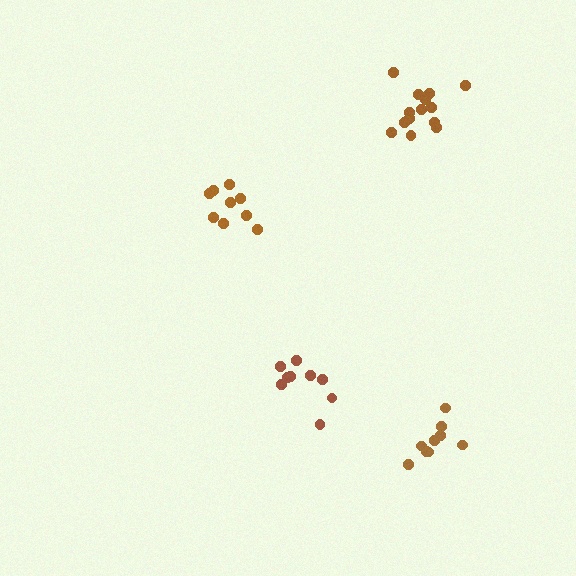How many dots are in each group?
Group 1: 9 dots, Group 2: 9 dots, Group 3: 14 dots, Group 4: 9 dots (41 total).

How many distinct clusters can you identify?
There are 4 distinct clusters.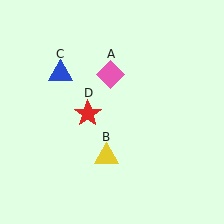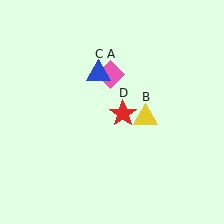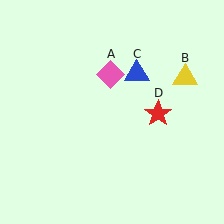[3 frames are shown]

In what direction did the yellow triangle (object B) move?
The yellow triangle (object B) moved up and to the right.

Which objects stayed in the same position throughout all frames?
Pink diamond (object A) remained stationary.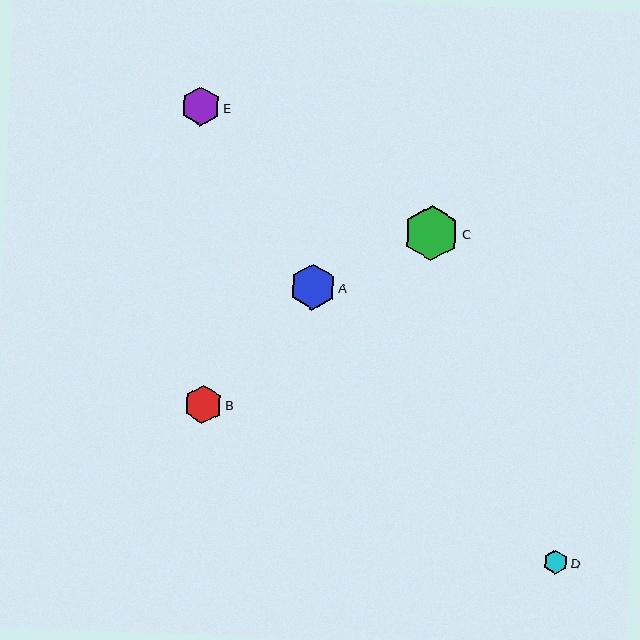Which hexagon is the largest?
Hexagon C is the largest with a size of approximately 56 pixels.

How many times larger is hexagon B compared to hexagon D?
Hexagon B is approximately 1.6 times the size of hexagon D.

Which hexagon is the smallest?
Hexagon D is the smallest with a size of approximately 24 pixels.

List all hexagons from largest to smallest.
From largest to smallest: C, A, E, B, D.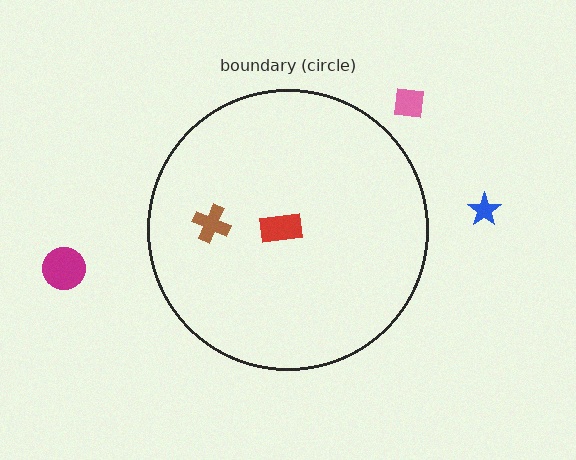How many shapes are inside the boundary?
2 inside, 3 outside.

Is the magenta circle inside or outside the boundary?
Outside.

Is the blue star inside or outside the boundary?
Outside.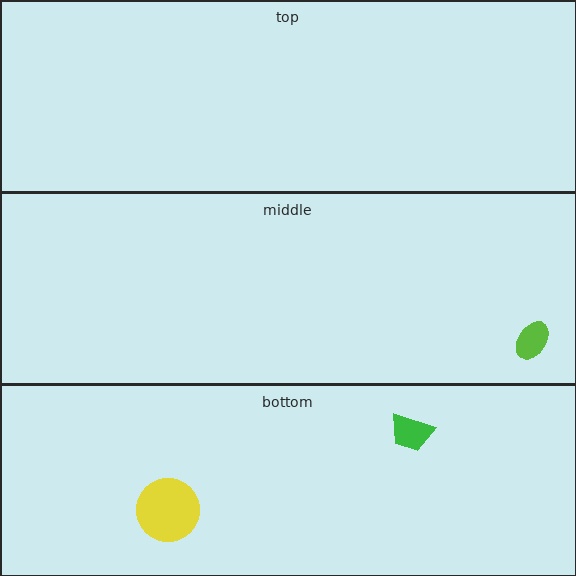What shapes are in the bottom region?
The yellow circle, the green trapezoid.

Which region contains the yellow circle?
The bottom region.